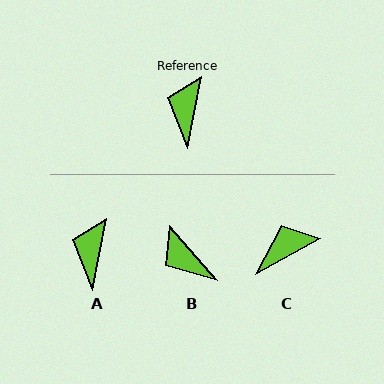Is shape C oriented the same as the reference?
No, it is off by about 50 degrees.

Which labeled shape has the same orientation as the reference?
A.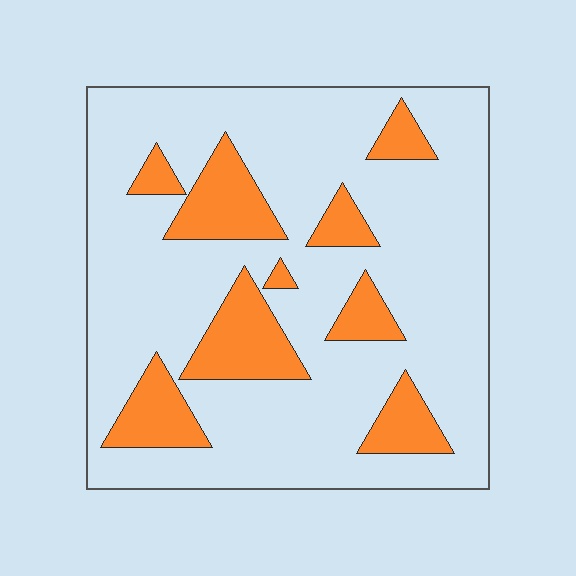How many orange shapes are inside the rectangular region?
9.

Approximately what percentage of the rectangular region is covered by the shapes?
Approximately 20%.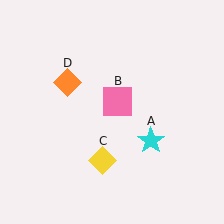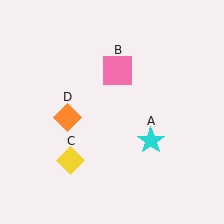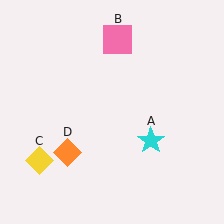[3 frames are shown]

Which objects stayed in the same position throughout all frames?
Cyan star (object A) remained stationary.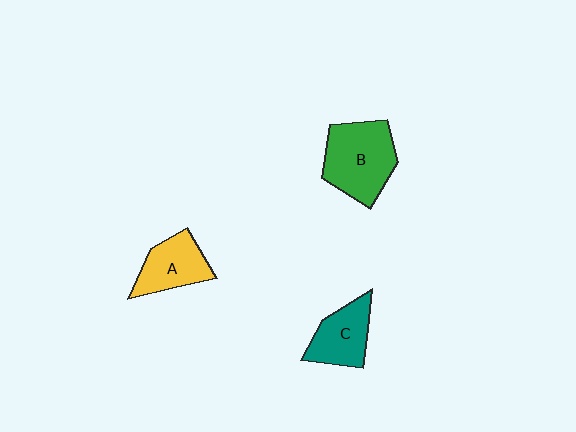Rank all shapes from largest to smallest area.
From largest to smallest: B (green), C (teal), A (yellow).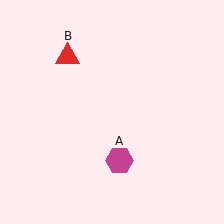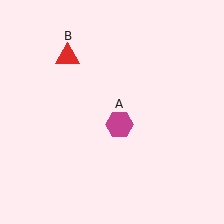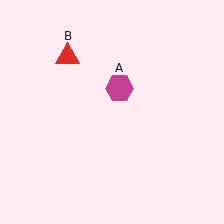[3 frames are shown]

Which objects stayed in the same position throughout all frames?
Red triangle (object B) remained stationary.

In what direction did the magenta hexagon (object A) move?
The magenta hexagon (object A) moved up.